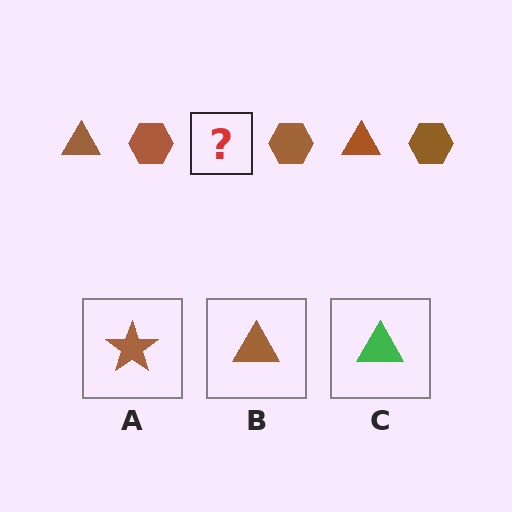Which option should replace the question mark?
Option B.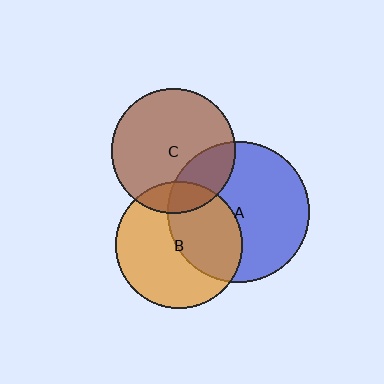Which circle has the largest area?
Circle A (blue).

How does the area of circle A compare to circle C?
Approximately 1.3 times.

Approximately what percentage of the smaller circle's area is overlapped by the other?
Approximately 40%.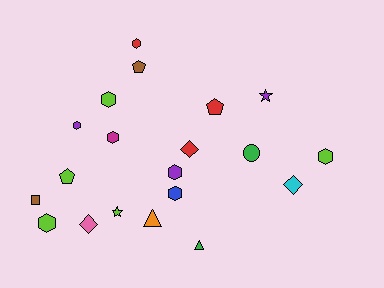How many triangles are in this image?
There are 2 triangles.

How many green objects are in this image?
There are 2 green objects.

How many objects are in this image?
There are 20 objects.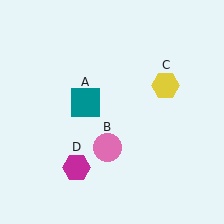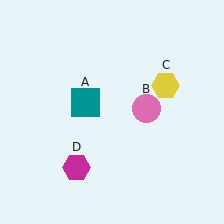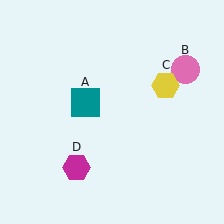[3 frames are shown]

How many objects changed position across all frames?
1 object changed position: pink circle (object B).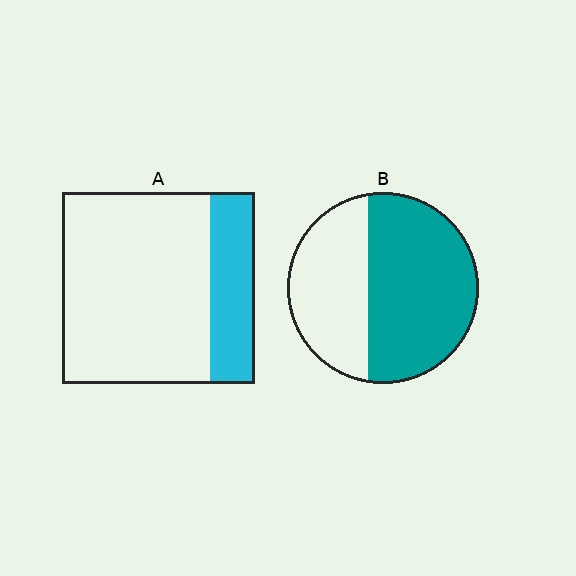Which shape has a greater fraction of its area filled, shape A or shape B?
Shape B.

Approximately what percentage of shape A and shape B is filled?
A is approximately 25% and B is approximately 60%.